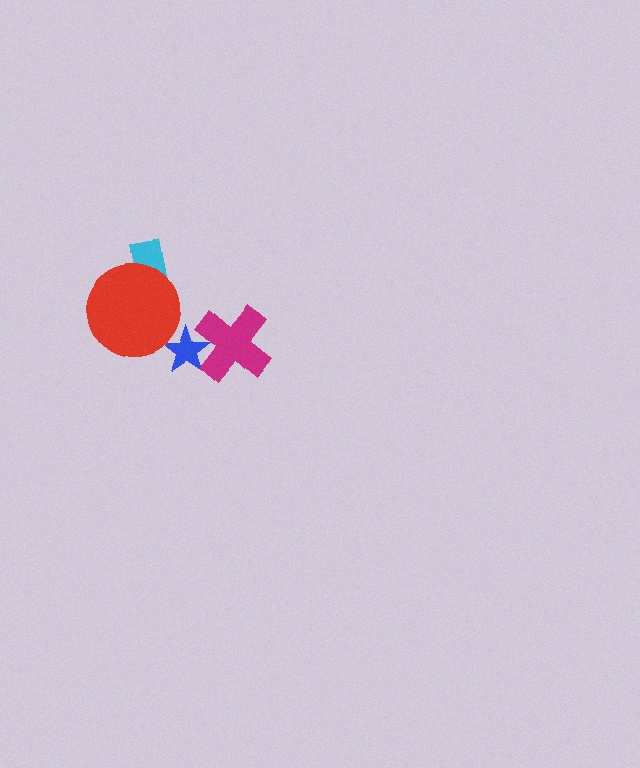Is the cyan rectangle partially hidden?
Yes, it is partially covered by another shape.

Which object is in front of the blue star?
The magenta cross is in front of the blue star.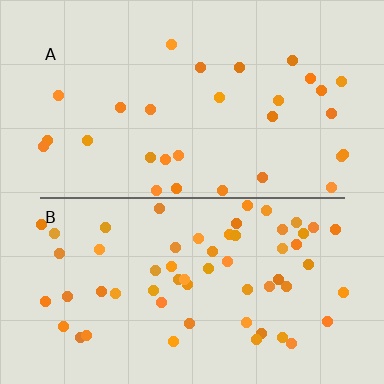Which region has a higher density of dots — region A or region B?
B (the bottom).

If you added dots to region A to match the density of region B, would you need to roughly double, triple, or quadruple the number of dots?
Approximately double.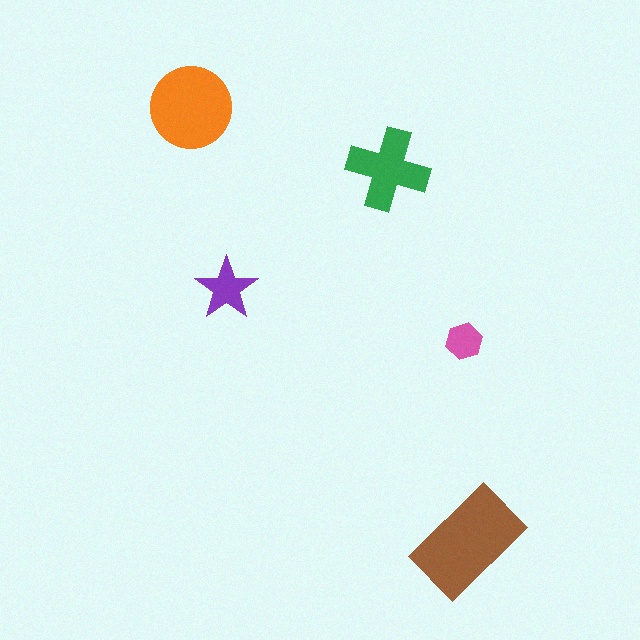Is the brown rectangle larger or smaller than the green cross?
Larger.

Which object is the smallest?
The pink hexagon.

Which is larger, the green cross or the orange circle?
The orange circle.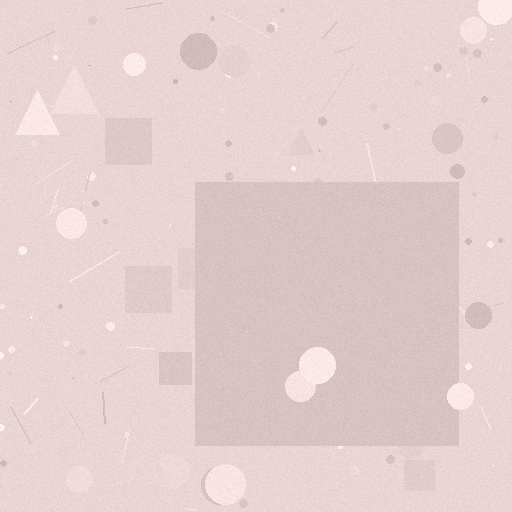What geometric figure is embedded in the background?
A square is embedded in the background.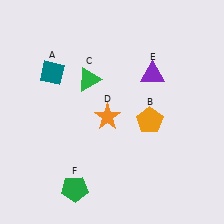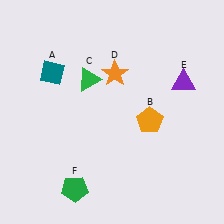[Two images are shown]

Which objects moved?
The objects that moved are: the orange star (D), the purple triangle (E).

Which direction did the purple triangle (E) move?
The purple triangle (E) moved right.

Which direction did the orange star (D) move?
The orange star (D) moved up.